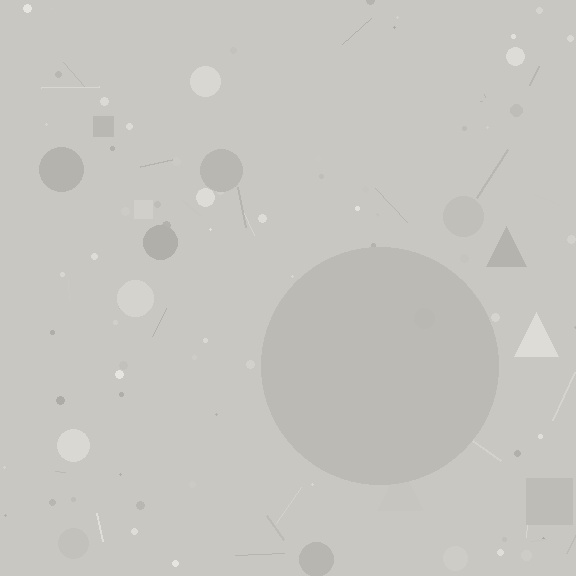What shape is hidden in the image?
A circle is hidden in the image.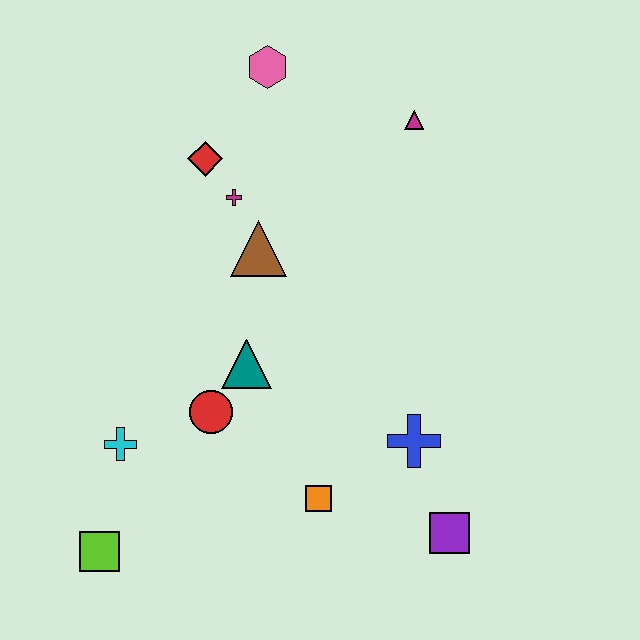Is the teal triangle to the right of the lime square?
Yes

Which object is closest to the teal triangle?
The red circle is closest to the teal triangle.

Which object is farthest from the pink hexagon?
The lime square is farthest from the pink hexagon.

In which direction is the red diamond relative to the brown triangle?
The red diamond is above the brown triangle.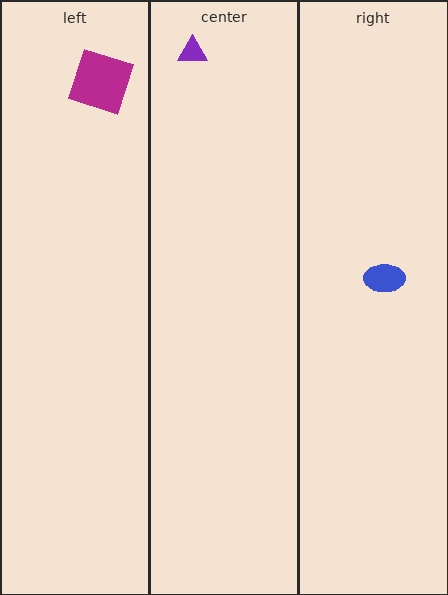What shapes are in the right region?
The blue ellipse.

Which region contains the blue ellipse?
The right region.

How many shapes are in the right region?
1.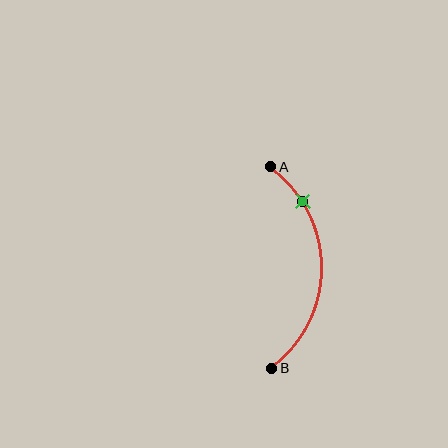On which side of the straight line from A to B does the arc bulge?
The arc bulges to the right of the straight line connecting A and B.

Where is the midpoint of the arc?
The arc midpoint is the point on the curve farthest from the straight line joining A and B. It sits to the right of that line.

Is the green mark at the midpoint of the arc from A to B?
No. The green mark lies on the arc but is closer to endpoint A. The arc midpoint would be at the point on the curve equidistant along the arc from both A and B.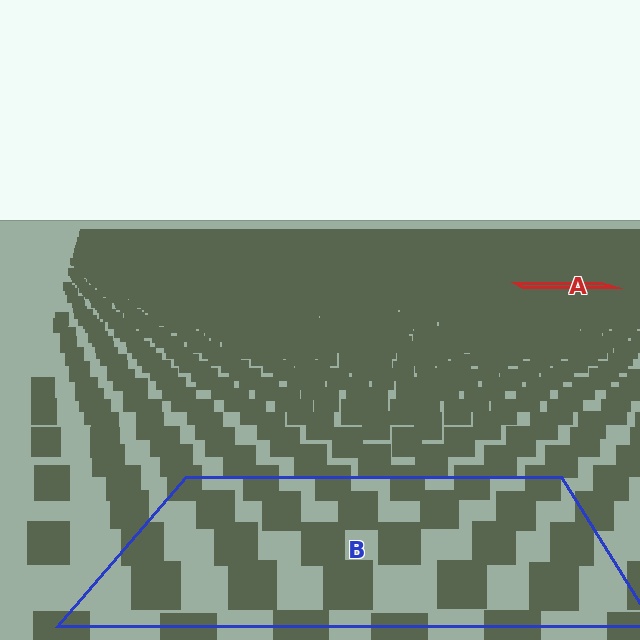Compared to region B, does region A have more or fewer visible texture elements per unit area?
Region A has more texture elements per unit area — they are packed more densely because it is farther away.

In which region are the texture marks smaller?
The texture marks are smaller in region A, because it is farther away.